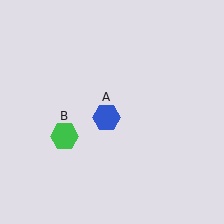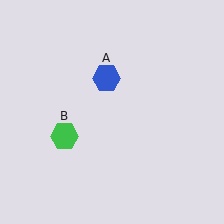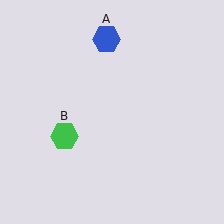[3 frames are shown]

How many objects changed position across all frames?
1 object changed position: blue hexagon (object A).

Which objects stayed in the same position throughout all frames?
Green hexagon (object B) remained stationary.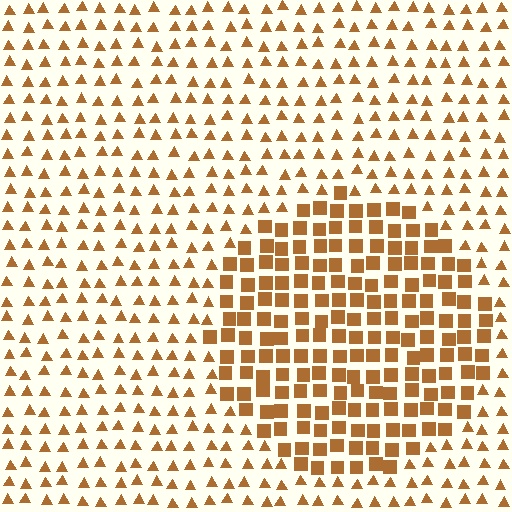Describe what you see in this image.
The image is filled with small brown elements arranged in a uniform grid. A circle-shaped region contains squares, while the surrounding area contains triangles. The boundary is defined purely by the change in element shape.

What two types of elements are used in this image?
The image uses squares inside the circle region and triangles outside it.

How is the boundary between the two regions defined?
The boundary is defined by a change in element shape: squares inside vs. triangles outside. All elements share the same color and spacing.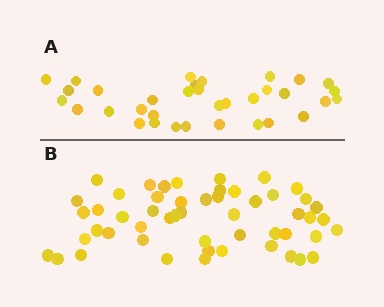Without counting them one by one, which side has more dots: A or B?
Region B (the bottom region) has more dots.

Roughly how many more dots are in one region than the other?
Region B has approximately 20 more dots than region A.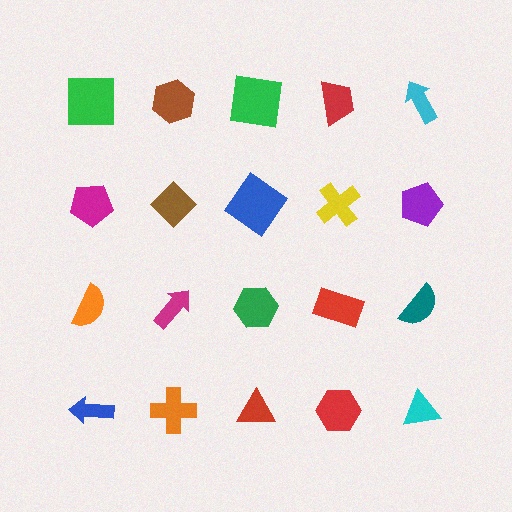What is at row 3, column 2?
A magenta arrow.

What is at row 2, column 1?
A magenta pentagon.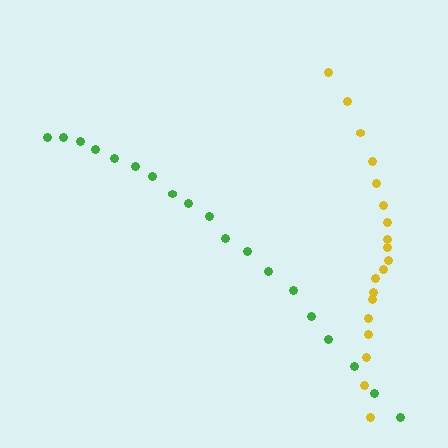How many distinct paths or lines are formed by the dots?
There are 2 distinct paths.